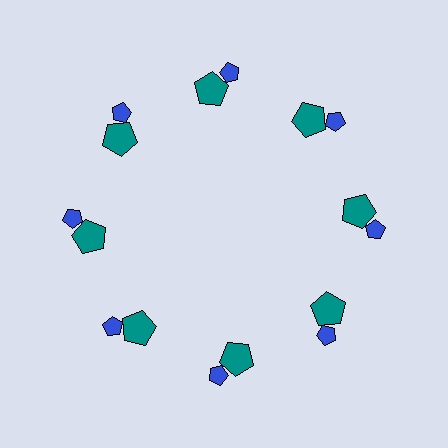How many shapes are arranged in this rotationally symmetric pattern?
There are 16 shapes, arranged in 8 groups of 2.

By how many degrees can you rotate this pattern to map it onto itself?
The pattern maps onto itself every 45 degrees of rotation.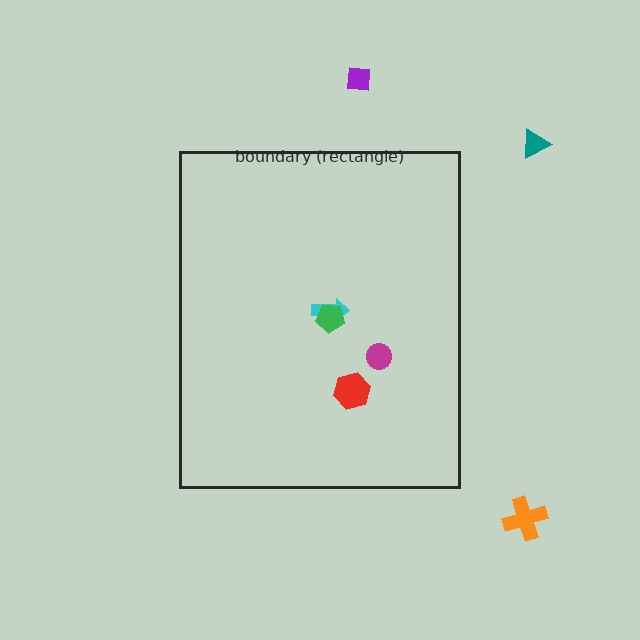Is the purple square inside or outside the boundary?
Outside.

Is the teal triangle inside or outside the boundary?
Outside.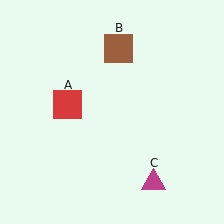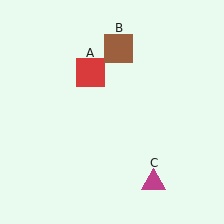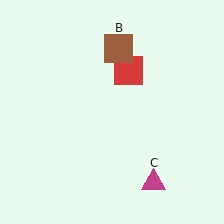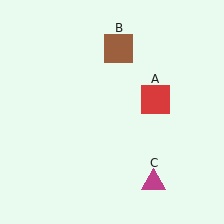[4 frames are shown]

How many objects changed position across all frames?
1 object changed position: red square (object A).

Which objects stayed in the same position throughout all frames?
Brown square (object B) and magenta triangle (object C) remained stationary.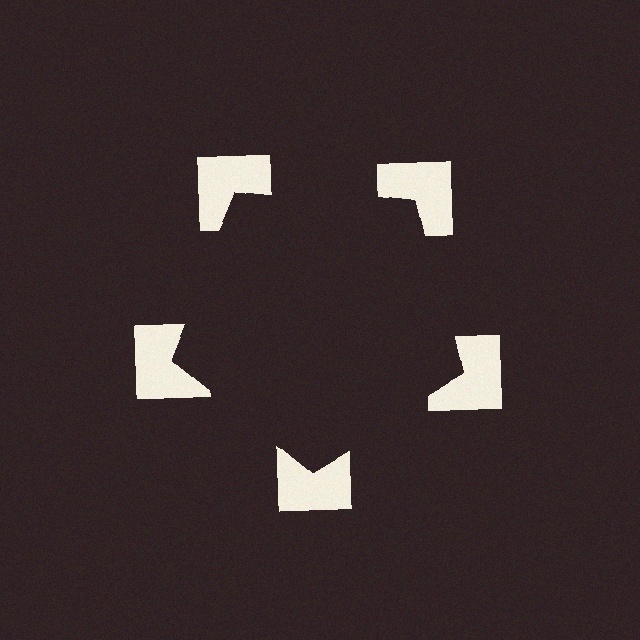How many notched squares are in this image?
There are 5 — one at each vertex of the illusory pentagon.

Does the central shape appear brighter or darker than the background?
It typically appears slightly darker than the background, even though no actual brightness change is drawn.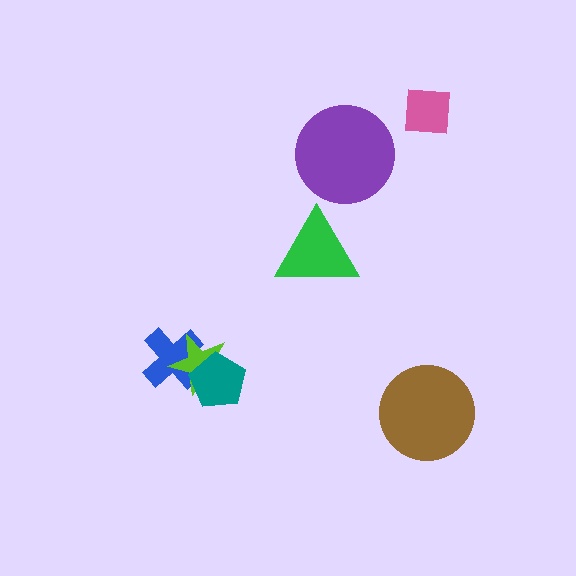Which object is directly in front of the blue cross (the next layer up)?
The lime star is directly in front of the blue cross.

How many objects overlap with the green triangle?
0 objects overlap with the green triangle.